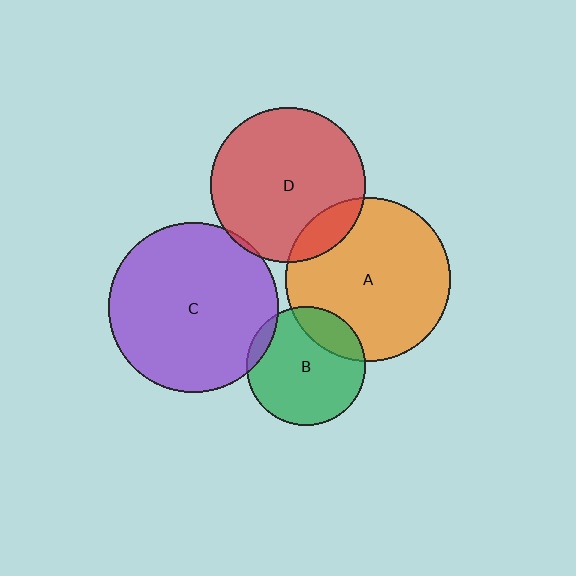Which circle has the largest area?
Circle C (purple).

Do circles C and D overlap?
Yes.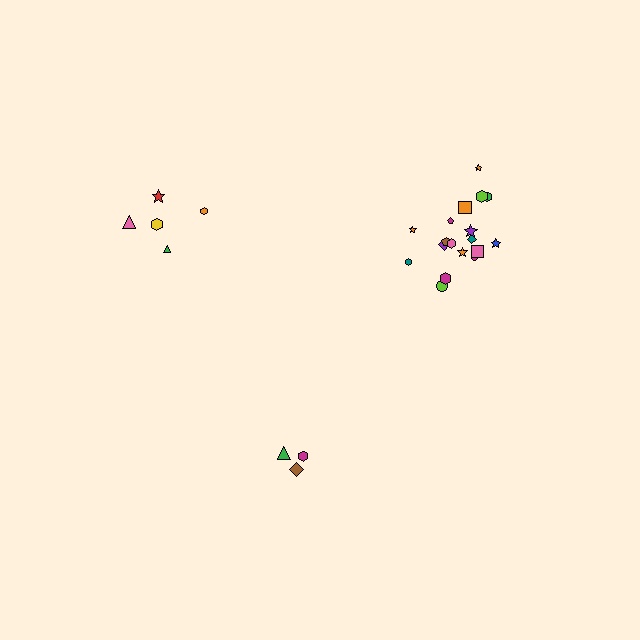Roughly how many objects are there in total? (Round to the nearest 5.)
Roughly 25 objects in total.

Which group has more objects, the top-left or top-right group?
The top-right group.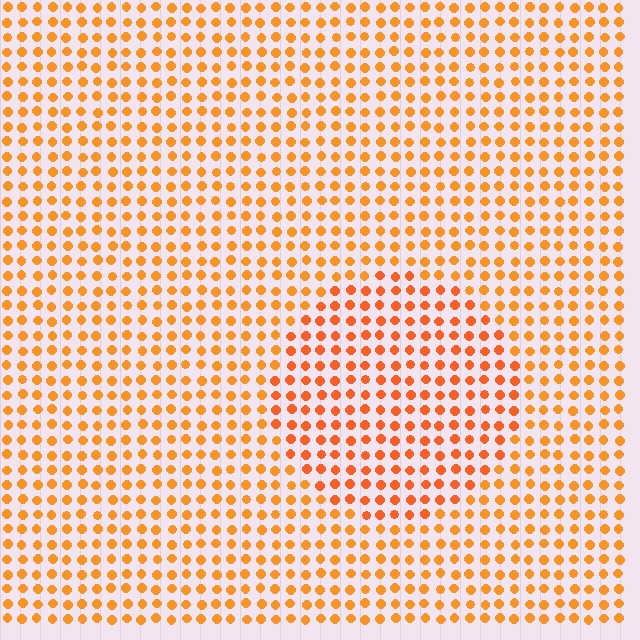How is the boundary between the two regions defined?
The boundary is defined purely by a slight shift in hue (about 16 degrees). Spacing, size, and orientation are identical on both sides.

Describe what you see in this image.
The image is filled with small orange elements in a uniform arrangement. A circle-shaped region is visible where the elements are tinted to a slightly different hue, forming a subtle color boundary.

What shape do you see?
I see a circle.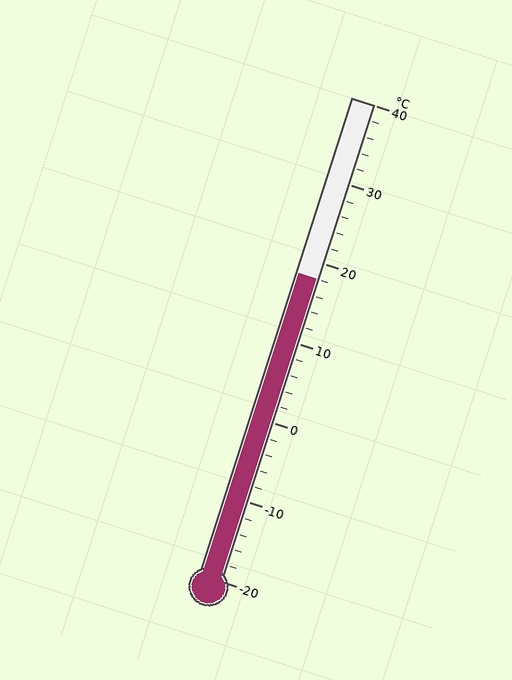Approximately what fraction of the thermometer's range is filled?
The thermometer is filled to approximately 65% of its range.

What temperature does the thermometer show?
The thermometer shows approximately 18°C.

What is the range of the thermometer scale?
The thermometer scale ranges from -20°C to 40°C.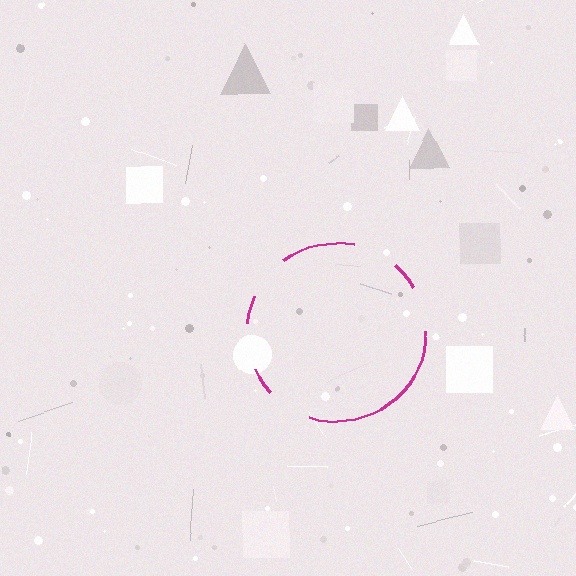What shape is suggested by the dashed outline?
The dashed outline suggests a circle.